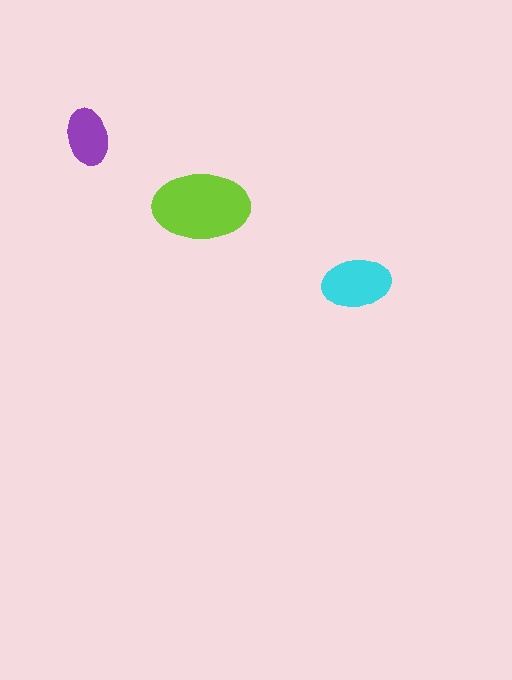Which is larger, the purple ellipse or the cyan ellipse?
The cyan one.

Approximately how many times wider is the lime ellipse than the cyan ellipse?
About 1.5 times wider.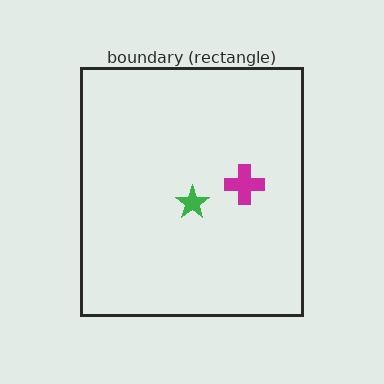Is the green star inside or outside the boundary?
Inside.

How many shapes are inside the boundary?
2 inside, 0 outside.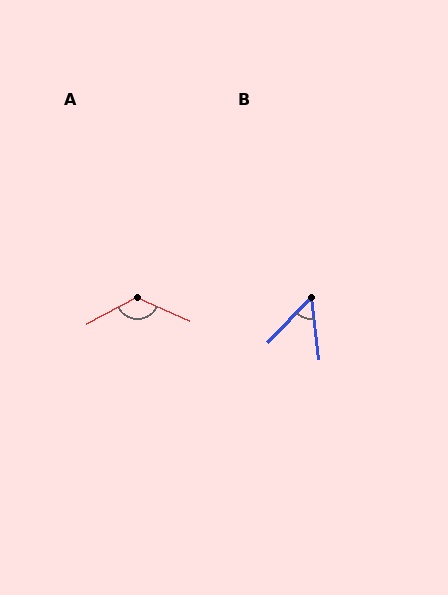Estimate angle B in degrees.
Approximately 50 degrees.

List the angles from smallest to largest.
B (50°), A (128°).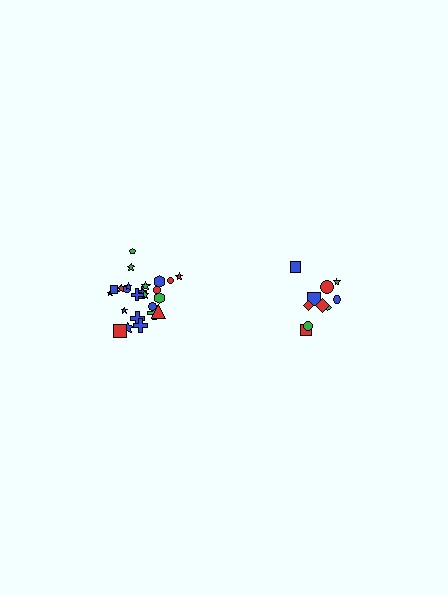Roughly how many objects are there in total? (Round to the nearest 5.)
Roughly 35 objects in total.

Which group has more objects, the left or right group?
The left group.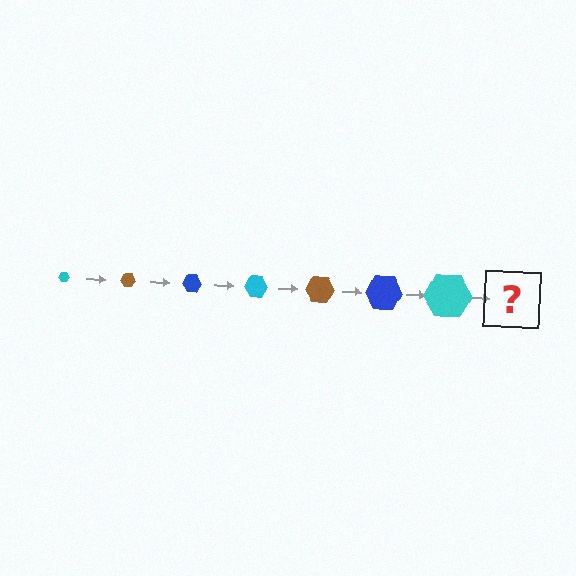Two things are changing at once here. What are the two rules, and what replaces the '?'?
The two rules are that the hexagon grows larger each step and the color cycles through cyan, brown, and blue. The '?' should be a brown hexagon, larger than the previous one.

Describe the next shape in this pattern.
It should be a brown hexagon, larger than the previous one.